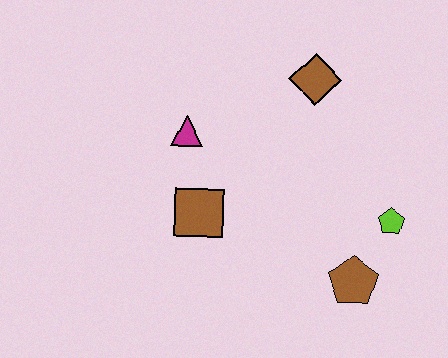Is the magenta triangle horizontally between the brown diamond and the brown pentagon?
No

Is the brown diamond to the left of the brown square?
No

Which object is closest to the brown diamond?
The magenta triangle is closest to the brown diamond.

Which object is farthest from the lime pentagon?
The magenta triangle is farthest from the lime pentagon.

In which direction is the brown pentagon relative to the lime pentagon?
The brown pentagon is below the lime pentagon.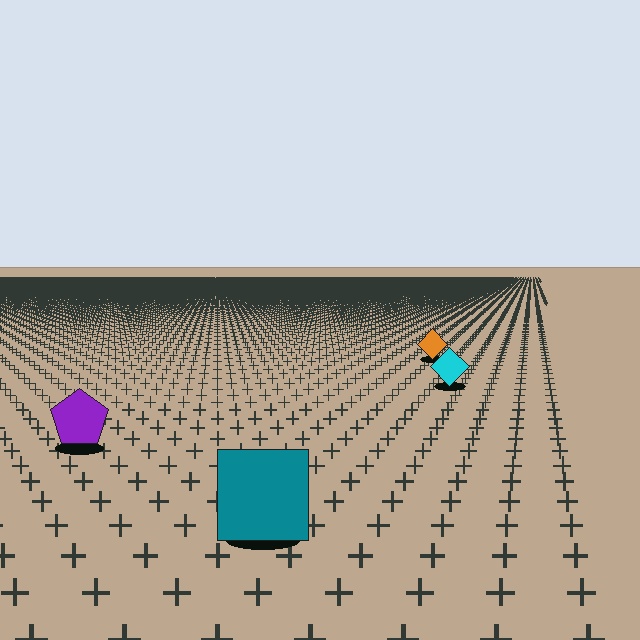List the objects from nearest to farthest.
From nearest to farthest: the teal square, the purple pentagon, the cyan diamond, the orange diamond.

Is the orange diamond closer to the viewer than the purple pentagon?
No. The purple pentagon is closer — you can tell from the texture gradient: the ground texture is coarser near it.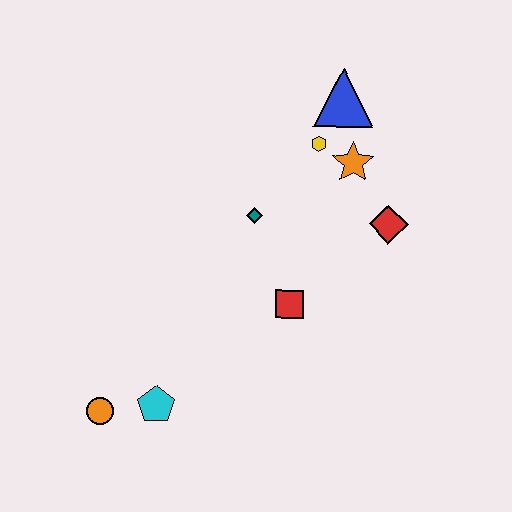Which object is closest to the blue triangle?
The yellow hexagon is closest to the blue triangle.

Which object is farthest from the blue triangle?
The orange circle is farthest from the blue triangle.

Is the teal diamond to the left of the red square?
Yes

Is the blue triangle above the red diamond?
Yes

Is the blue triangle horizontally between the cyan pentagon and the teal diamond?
No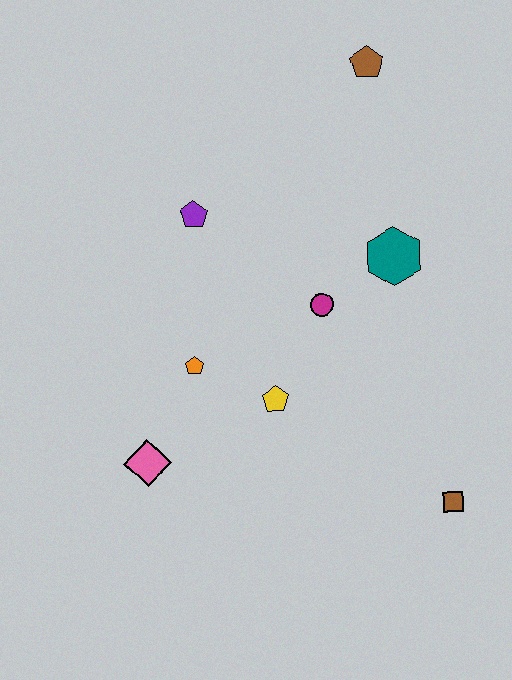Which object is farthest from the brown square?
The brown pentagon is farthest from the brown square.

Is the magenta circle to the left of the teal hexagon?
Yes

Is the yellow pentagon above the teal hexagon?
No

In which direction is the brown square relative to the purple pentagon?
The brown square is below the purple pentagon.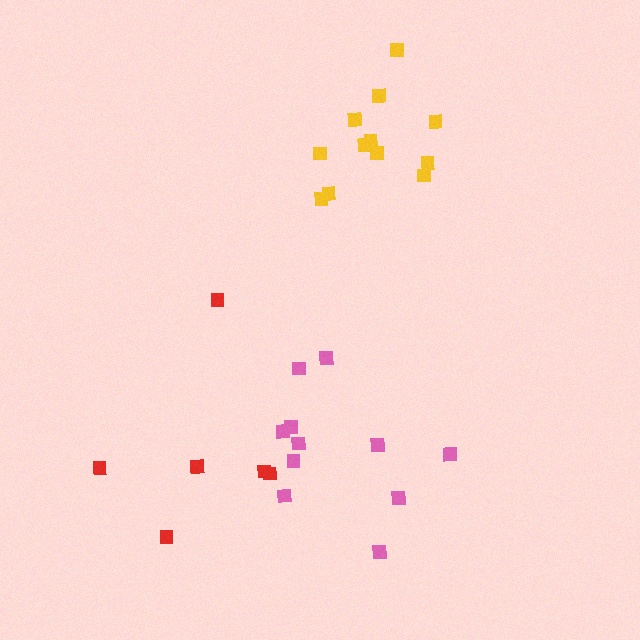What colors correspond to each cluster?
The clusters are colored: red, pink, yellow.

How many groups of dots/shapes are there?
There are 3 groups.